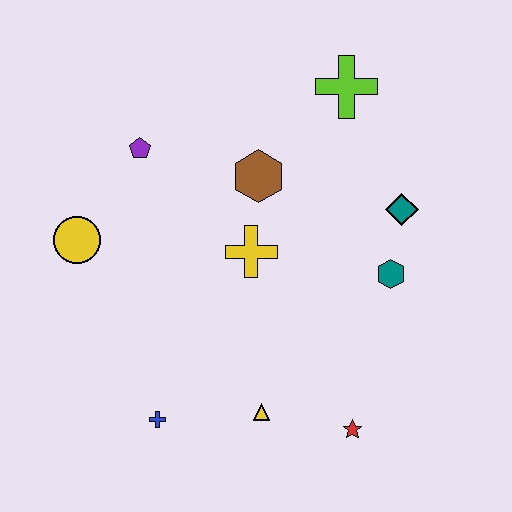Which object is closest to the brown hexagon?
The yellow cross is closest to the brown hexagon.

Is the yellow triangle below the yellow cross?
Yes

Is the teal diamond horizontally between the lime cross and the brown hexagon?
No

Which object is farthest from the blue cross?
The lime cross is farthest from the blue cross.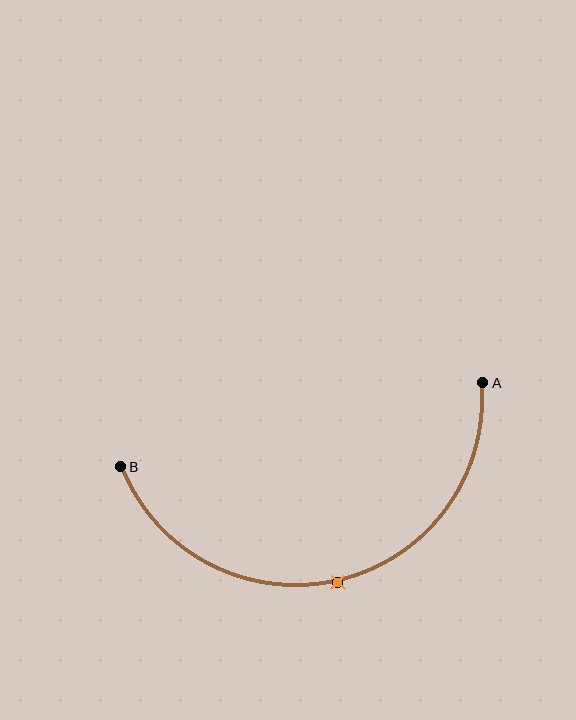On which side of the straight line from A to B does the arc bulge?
The arc bulges below the straight line connecting A and B.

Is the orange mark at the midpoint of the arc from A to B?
Yes. The orange mark lies on the arc at equal arc-length from both A and B — it is the arc midpoint.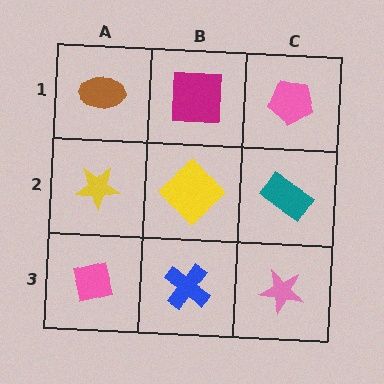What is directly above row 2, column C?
A pink pentagon.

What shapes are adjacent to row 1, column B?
A yellow diamond (row 2, column B), a brown ellipse (row 1, column A), a pink pentagon (row 1, column C).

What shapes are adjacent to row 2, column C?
A pink pentagon (row 1, column C), a pink star (row 3, column C), a yellow diamond (row 2, column B).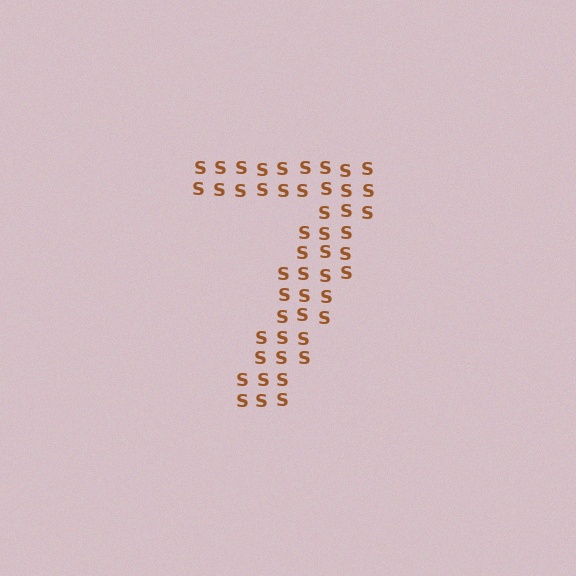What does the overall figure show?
The overall figure shows the digit 7.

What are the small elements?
The small elements are letter S's.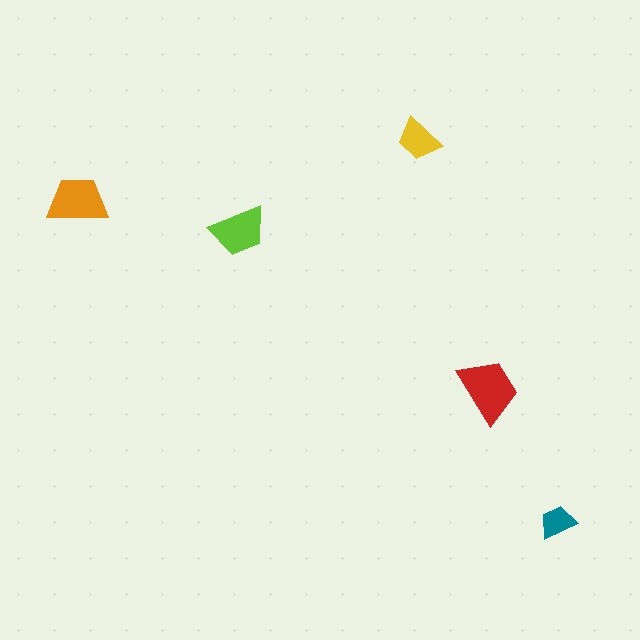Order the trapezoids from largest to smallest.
the red one, the orange one, the lime one, the yellow one, the teal one.